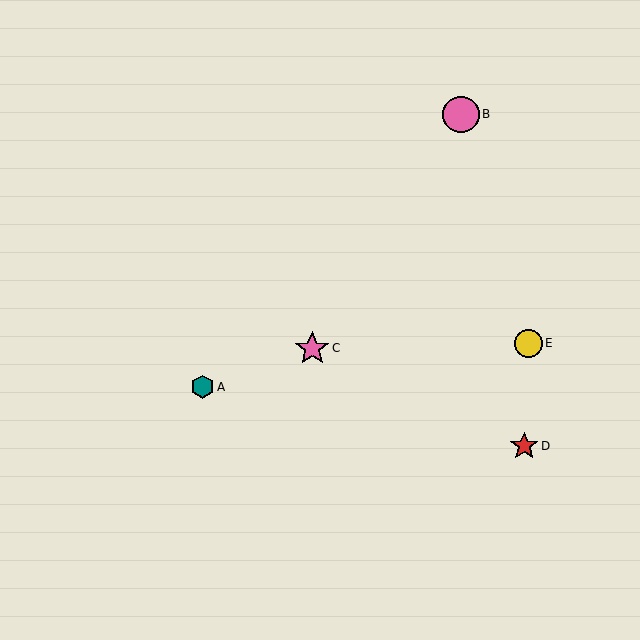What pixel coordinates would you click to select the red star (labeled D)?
Click at (524, 446) to select the red star D.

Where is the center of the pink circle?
The center of the pink circle is at (461, 114).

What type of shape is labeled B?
Shape B is a pink circle.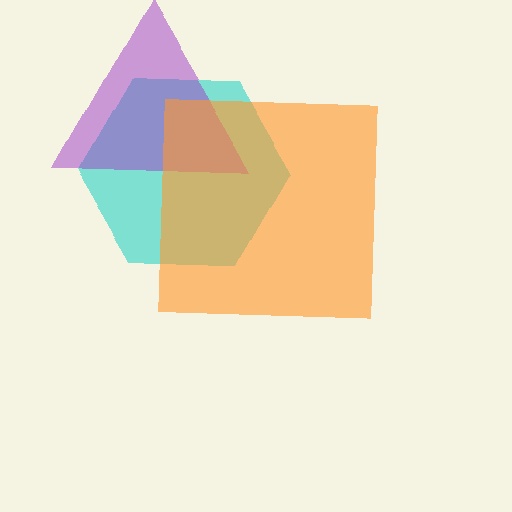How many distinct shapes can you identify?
There are 3 distinct shapes: a cyan hexagon, a purple triangle, an orange square.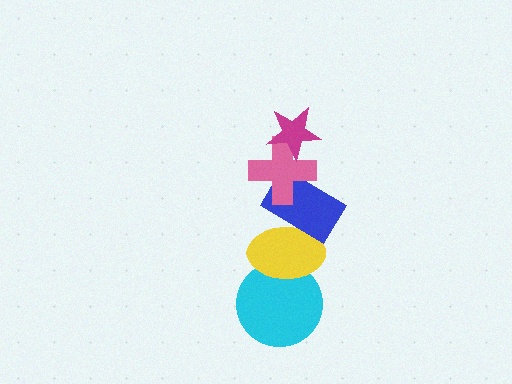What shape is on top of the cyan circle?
The yellow ellipse is on top of the cyan circle.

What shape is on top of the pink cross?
The magenta star is on top of the pink cross.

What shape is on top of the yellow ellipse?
The blue rectangle is on top of the yellow ellipse.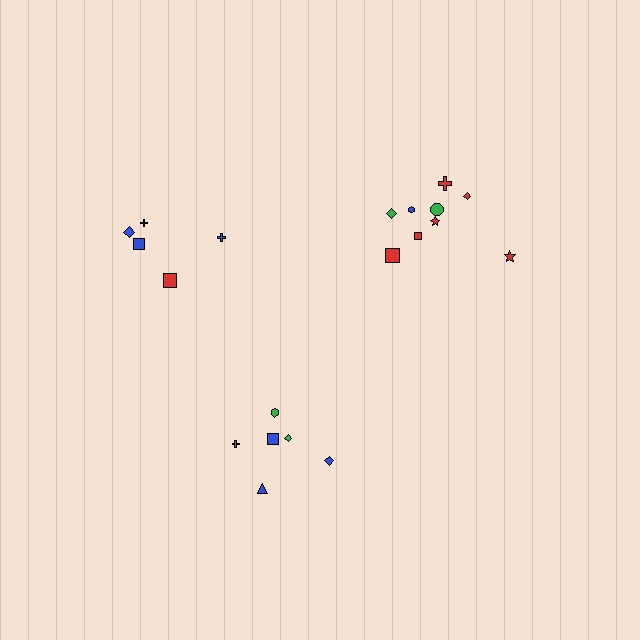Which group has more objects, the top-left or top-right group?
The top-right group.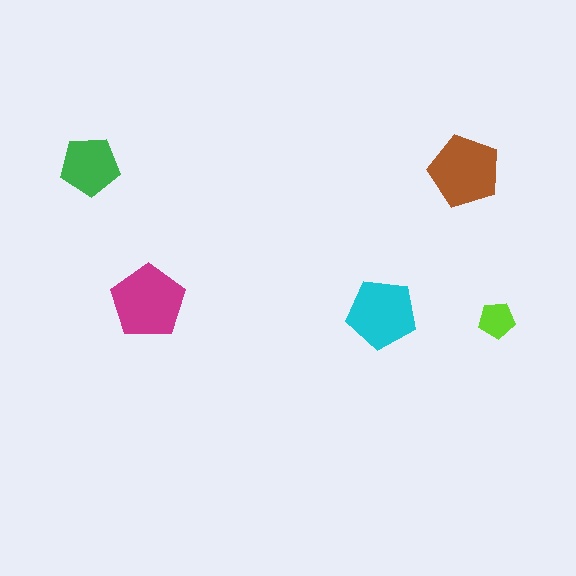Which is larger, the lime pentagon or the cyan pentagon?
The cyan one.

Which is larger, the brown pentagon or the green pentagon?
The brown one.